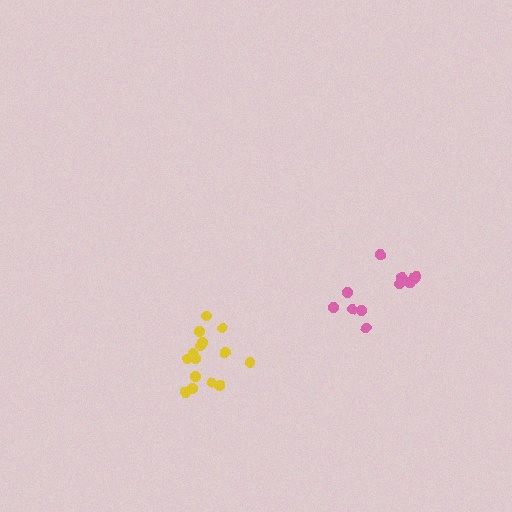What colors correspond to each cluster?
The clusters are colored: pink, yellow.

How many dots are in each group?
Group 1: 11 dots, Group 2: 15 dots (26 total).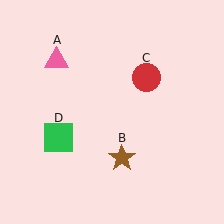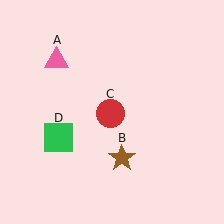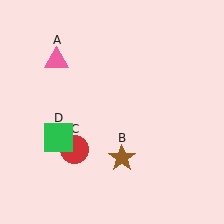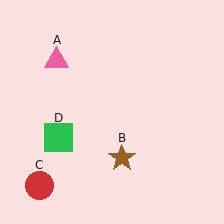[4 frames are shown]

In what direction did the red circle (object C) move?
The red circle (object C) moved down and to the left.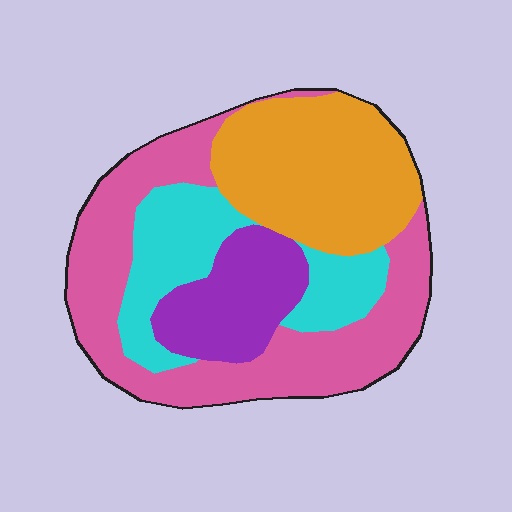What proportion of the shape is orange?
Orange takes up about one quarter (1/4) of the shape.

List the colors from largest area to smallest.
From largest to smallest: pink, orange, cyan, purple.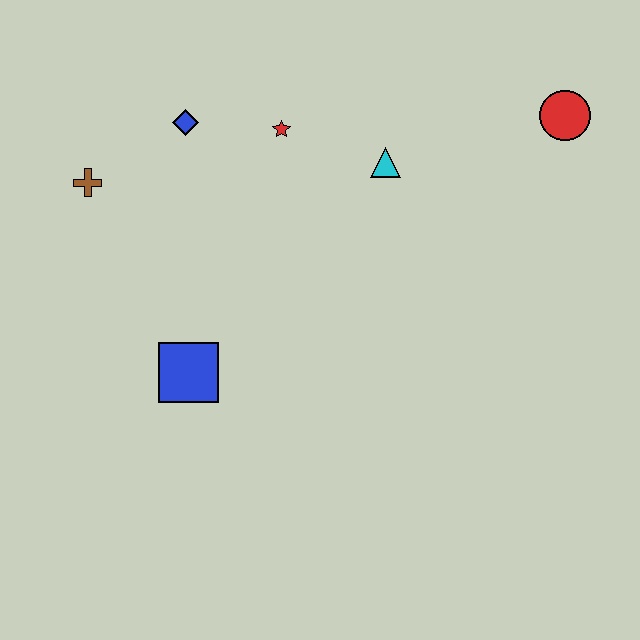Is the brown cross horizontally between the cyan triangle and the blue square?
No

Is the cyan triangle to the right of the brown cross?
Yes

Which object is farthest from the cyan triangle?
The brown cross is farthest from the cyan triangle.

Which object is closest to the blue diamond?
The red star is closest to the blue diamond.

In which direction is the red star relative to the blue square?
The red star is above the blue square.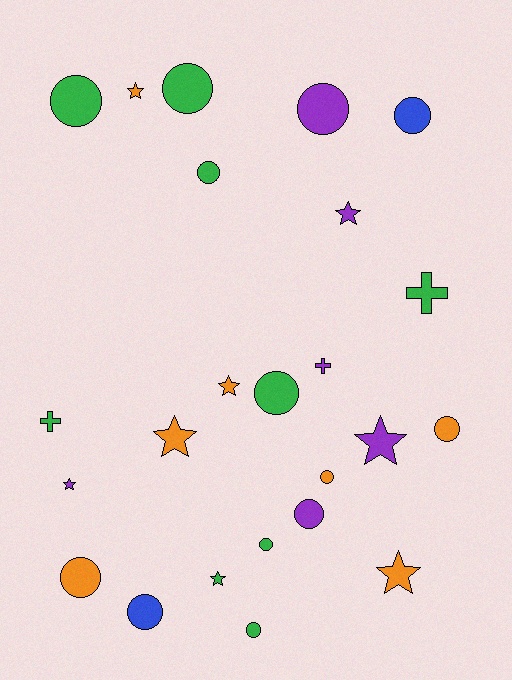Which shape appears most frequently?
Circle, with 13 objects.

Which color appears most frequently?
Green, with 9 objects.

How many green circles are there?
There are 6 green circles.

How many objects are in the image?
There are 24 objects.